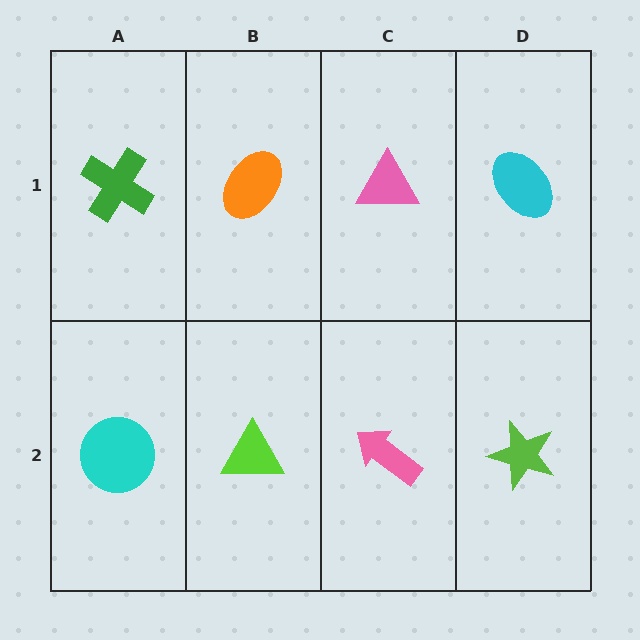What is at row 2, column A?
A cyan circle.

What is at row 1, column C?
A pink triangle.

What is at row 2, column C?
A pink arrow.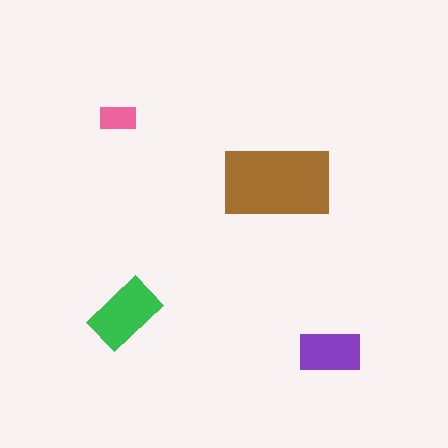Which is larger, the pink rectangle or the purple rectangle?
The purple one.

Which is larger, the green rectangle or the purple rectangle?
The green one.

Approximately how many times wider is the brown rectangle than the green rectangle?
About 1.5 times wider.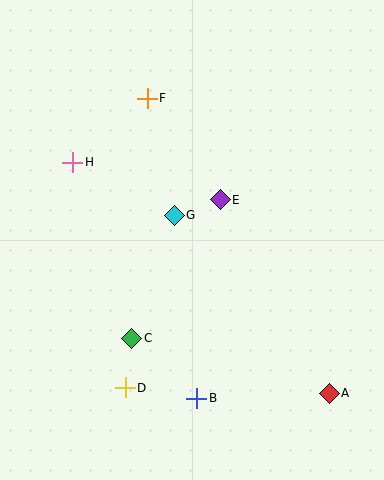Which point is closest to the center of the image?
Point G at (174, 215) is closest to the center.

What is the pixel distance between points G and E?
The distance between G and E is 49 pixels.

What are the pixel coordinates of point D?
Point D is at (125, 388).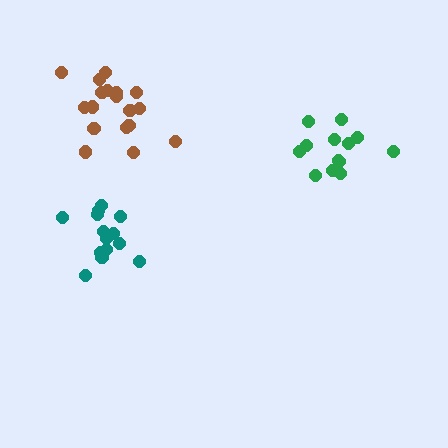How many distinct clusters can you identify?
There are 3 distinct clusters.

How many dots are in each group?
Group 1: 13 dots, Group 2: 14 dots, Group 3: 18 dots (45 total).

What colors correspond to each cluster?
The clusters are colored: green, teal, brown.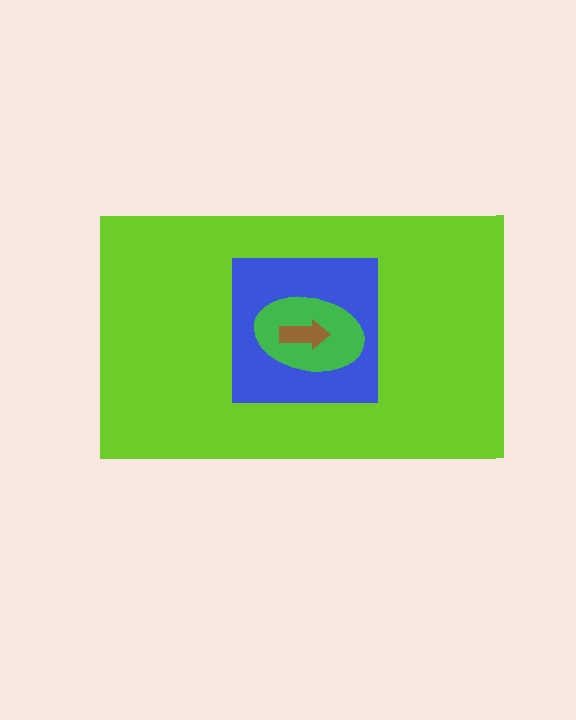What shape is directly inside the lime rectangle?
The blue square.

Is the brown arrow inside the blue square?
Yes.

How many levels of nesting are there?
4.